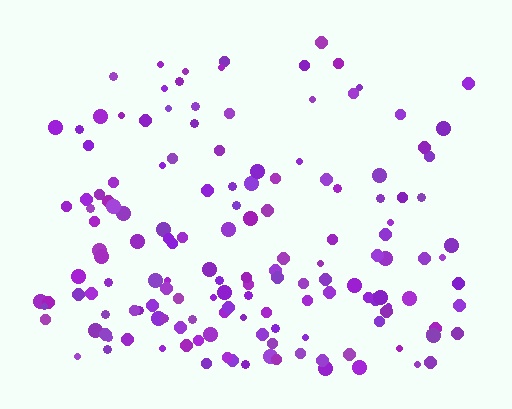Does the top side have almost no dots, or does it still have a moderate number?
Still a moderate number, just noticeably fewer than the bottom.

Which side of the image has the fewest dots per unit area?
The top.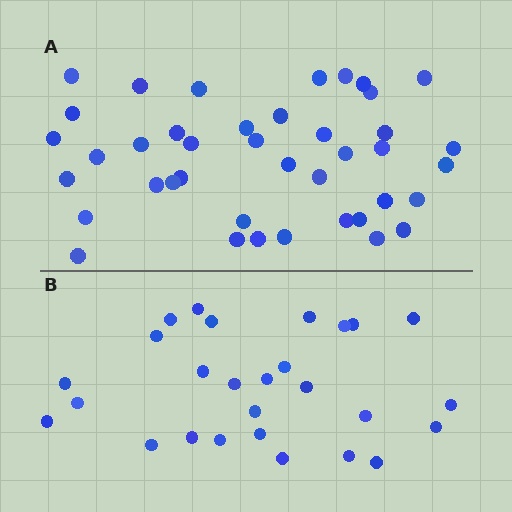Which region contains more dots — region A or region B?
Region A (the top region) has more dots.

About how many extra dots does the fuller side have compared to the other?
Region A has approximately 15 more dots than region B.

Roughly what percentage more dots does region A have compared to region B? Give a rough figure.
About 50% more.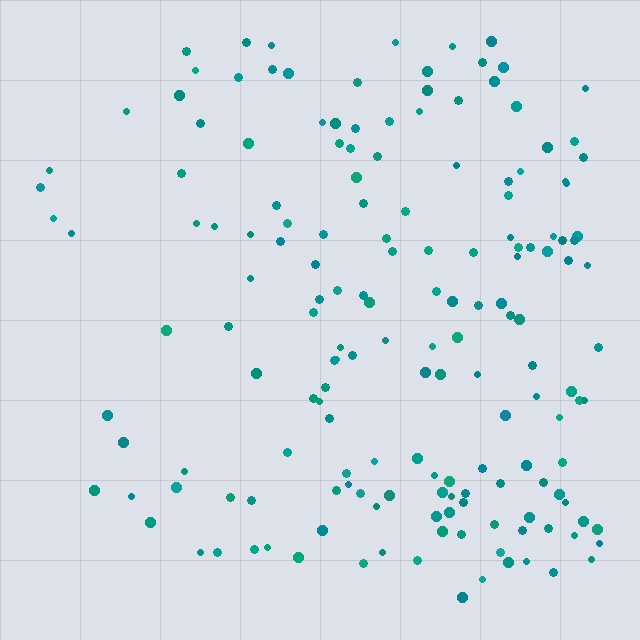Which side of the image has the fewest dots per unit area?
The left.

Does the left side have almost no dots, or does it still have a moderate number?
Still a moderate number, just noticeably fewer than the right.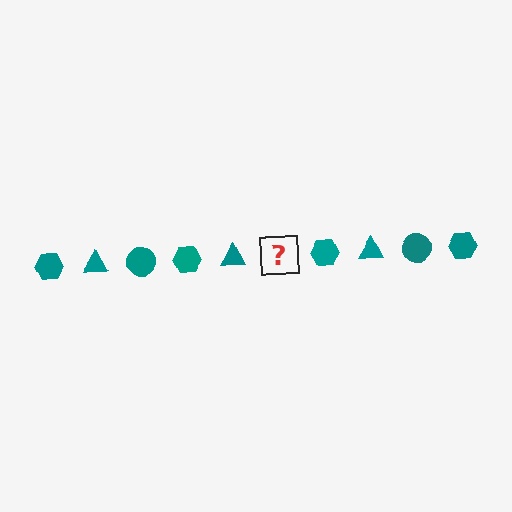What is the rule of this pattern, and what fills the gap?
The rule is that the pattern cycles through hexagon, triangle, circle shapes in teal. The gap should be filled with a teal circle.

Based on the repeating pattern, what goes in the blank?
The blank should be a teal circle.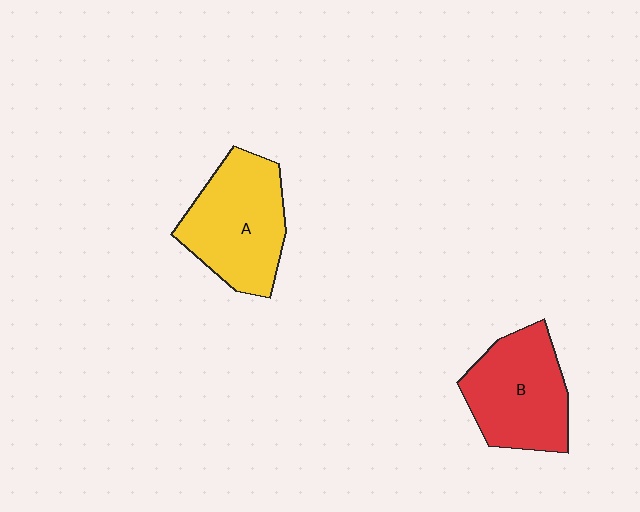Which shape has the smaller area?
Shape B (red).